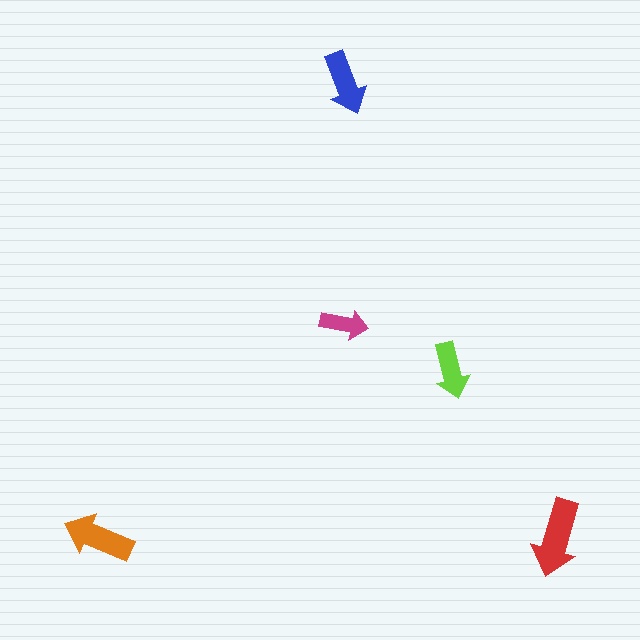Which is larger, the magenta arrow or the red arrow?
The red one.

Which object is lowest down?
The red arrow is bottommost.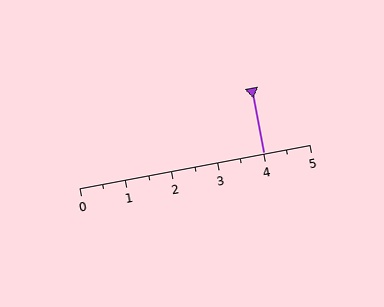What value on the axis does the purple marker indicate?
The marker indicates approximately 4.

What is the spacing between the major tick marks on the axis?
The major ticks are spaced 1 apart.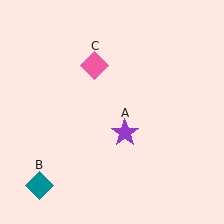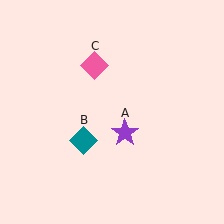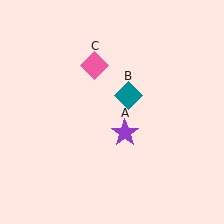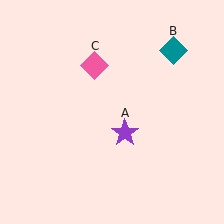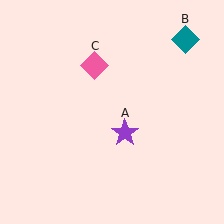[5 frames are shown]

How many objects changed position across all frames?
1 object changed position: teal diamond (object B).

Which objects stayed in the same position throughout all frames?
Purple star (object A) and pink diamond (object C) remained stationary.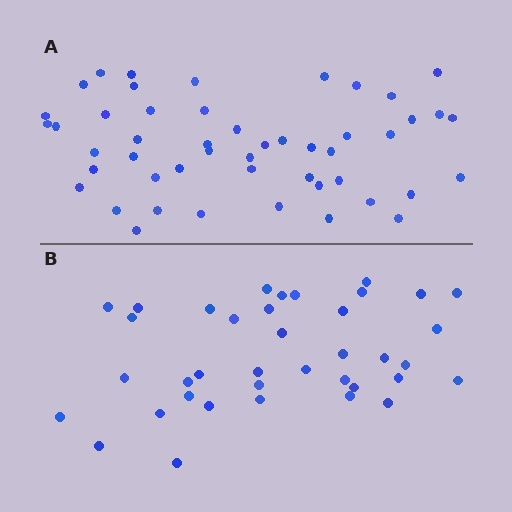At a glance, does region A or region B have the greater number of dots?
Region A (the top region) has more dots.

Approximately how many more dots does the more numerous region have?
Region A has roughly 12 or so more dots than region B.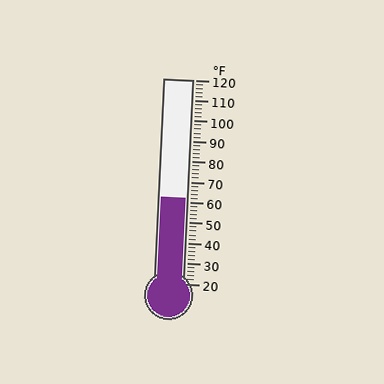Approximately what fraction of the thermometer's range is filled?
The thermometer is filled to approximately 40% of its range.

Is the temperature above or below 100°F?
The temperature is below 100°F.